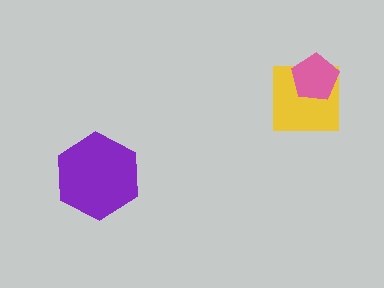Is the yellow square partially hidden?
Yes, it is partially covered by another shape.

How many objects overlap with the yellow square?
1 object overlaps with the yellow square.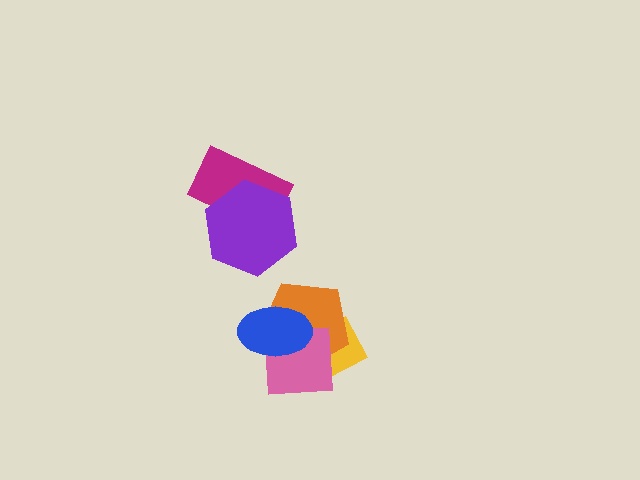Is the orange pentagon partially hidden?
Yes, it is partially covered by another shape.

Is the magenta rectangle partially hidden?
Yes, it is partially covered by another shape.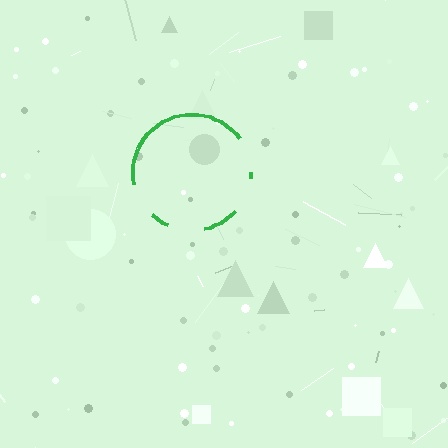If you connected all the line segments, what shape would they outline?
They would outline a circle.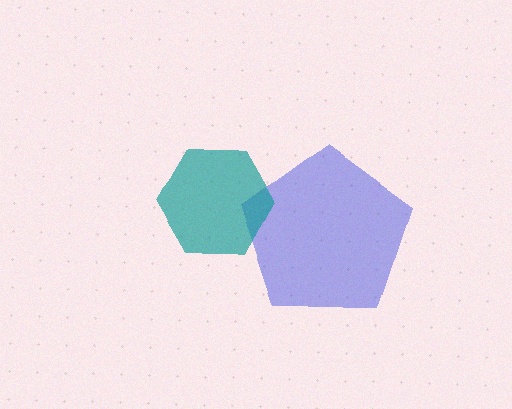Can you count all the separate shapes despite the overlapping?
Yes, there are 2 separate shapes.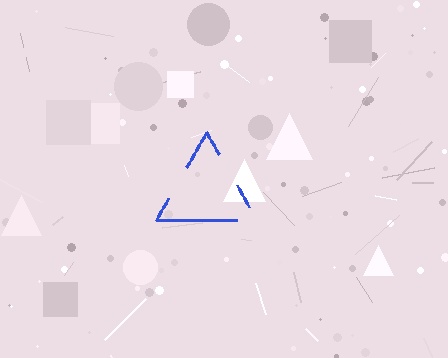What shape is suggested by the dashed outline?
The dashed outline suggests a triangle.